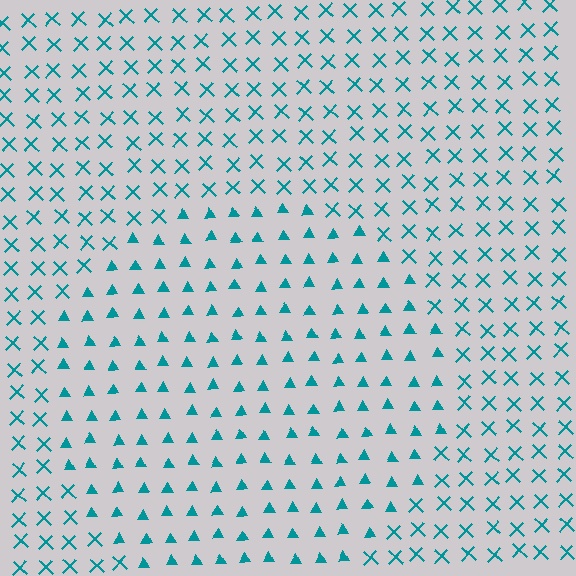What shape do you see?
I see a circle.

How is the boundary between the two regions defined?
The boundary is defined by a change in element shape: triangles inside vs. X marks outside. All elements share the same color and spacing.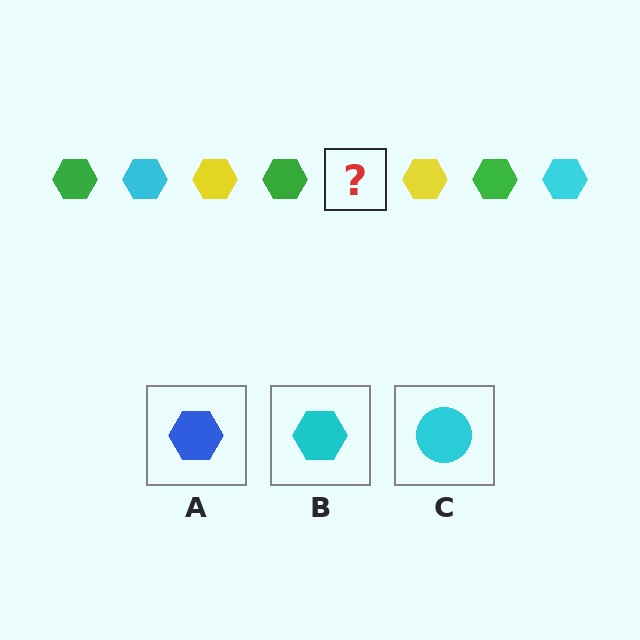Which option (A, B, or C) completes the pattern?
B.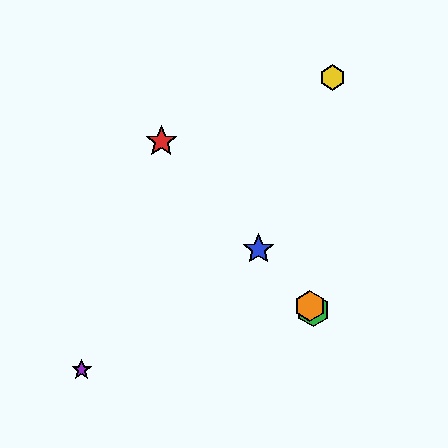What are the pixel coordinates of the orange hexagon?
The orange hexagon is at (310, 306).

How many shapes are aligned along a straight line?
4 shapes (the red star, the blue star, the green hexagon, the orange hexagon) are aligned along a straight line.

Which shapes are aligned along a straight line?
The red star, the blue star, the green hexagon, the orange hexagon are aligned along a straight line.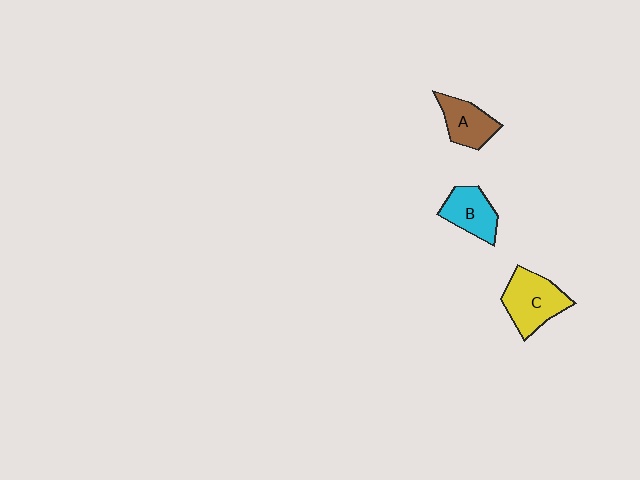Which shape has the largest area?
Shape C (yellow).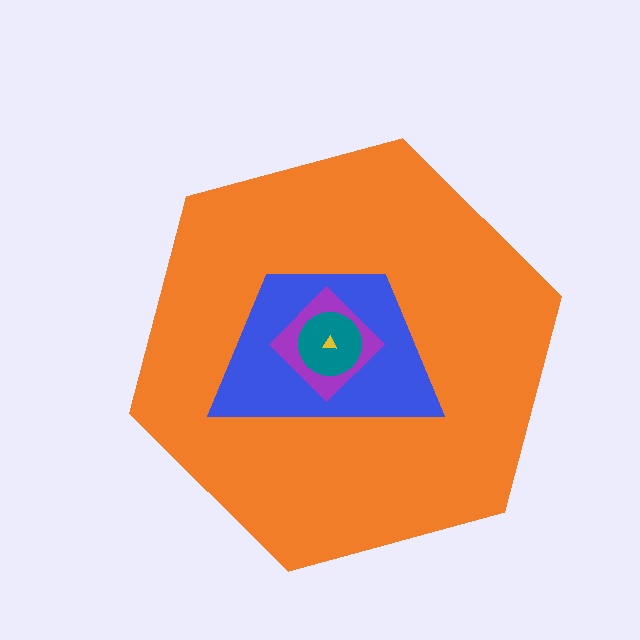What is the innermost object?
The yellow triangle.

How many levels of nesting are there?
5.